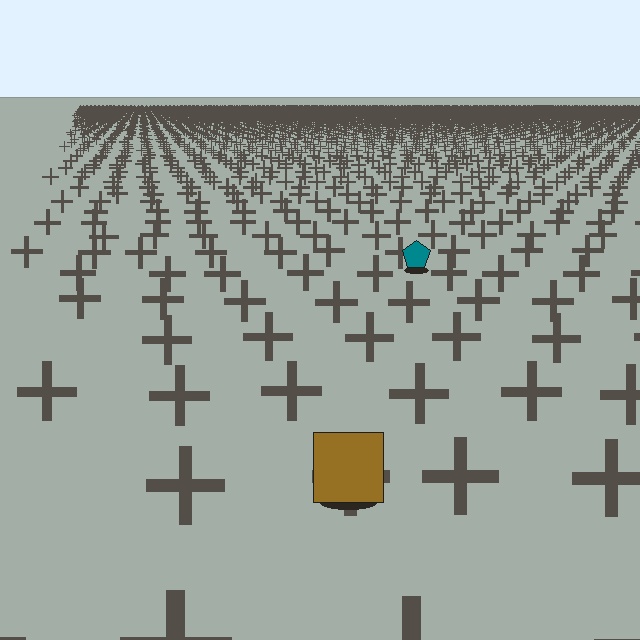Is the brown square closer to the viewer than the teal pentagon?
Yes. The brown square is closer — you can tell from the texture gradient: the ground texture is coarser near it.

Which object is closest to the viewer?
The brown square is closest. The texture marks near it are larger and more spread out.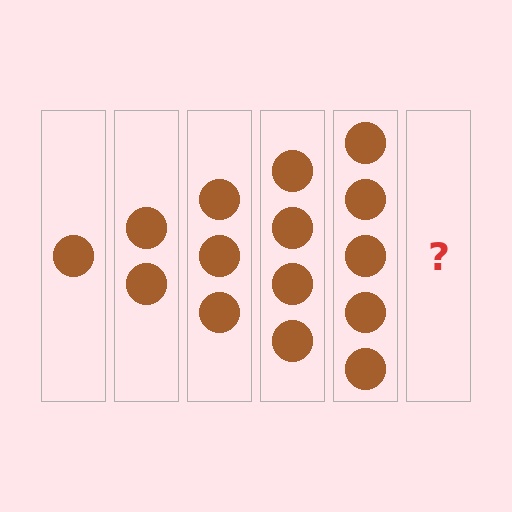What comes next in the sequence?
The next element should be 6 circles.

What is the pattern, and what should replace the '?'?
The pattern is that each step adds one more circle. The '?' should be 6 circles.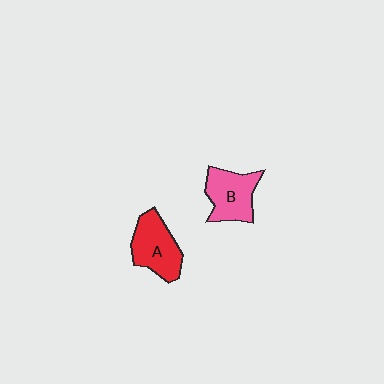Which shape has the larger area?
Shape A (red).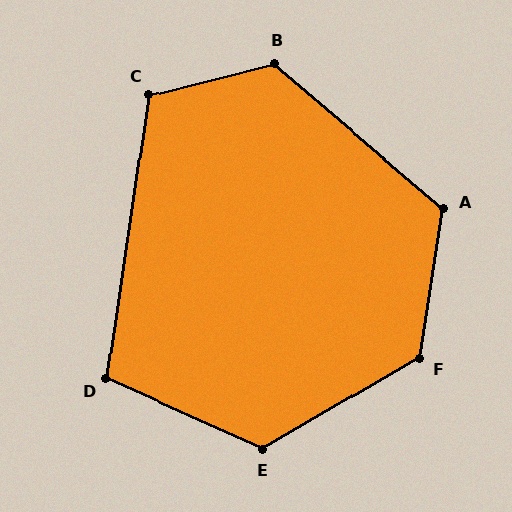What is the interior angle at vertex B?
Approximately 125 degrees (obtuse).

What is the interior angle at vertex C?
Approximately 113 degrees (obtuse).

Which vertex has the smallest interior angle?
D, at approximately 106 degrees.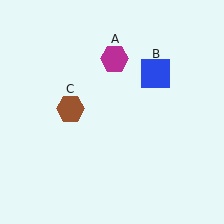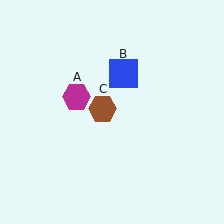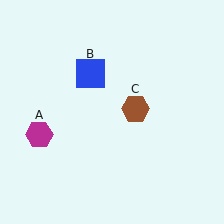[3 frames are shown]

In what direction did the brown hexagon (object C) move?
The brown hexagon (object C) moved right.